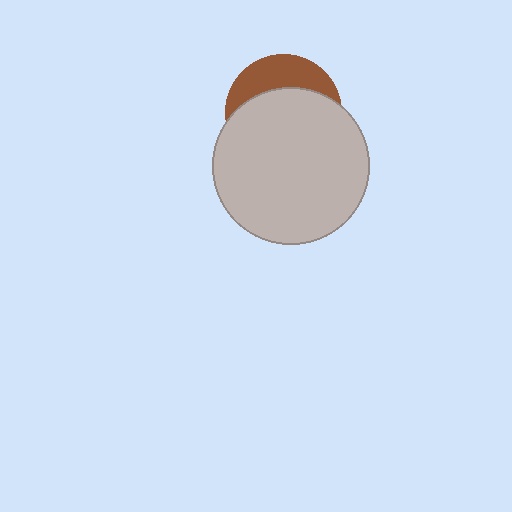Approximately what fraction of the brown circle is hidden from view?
Roughly 68% of the brown circle is hidden behind the light gray circle.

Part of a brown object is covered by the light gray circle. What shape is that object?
It is a circle.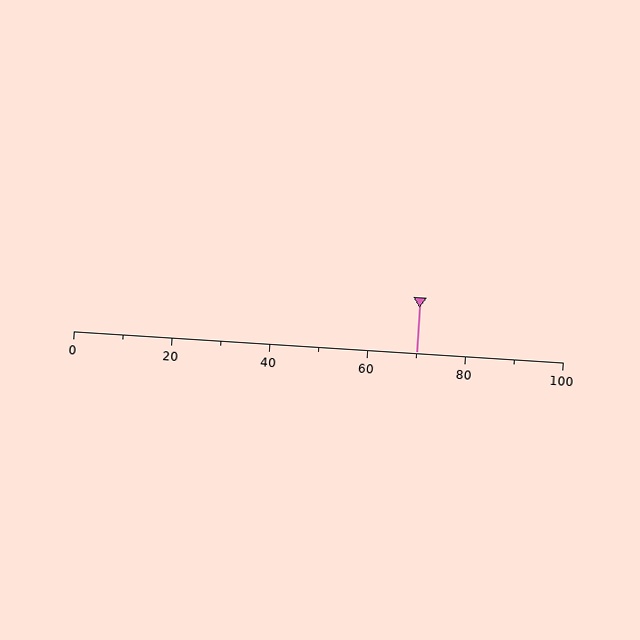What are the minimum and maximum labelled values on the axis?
The axis runs from 0 to 100.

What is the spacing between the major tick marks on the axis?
The major ticks are spaced 20 apart.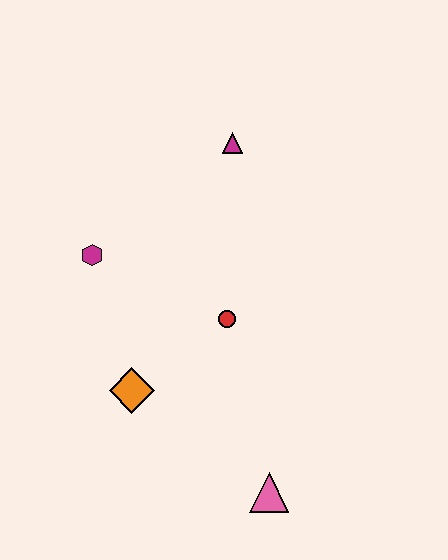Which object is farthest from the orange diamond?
The magenta triangle is farthest from the orange diamond.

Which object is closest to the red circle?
The orange diamond is closest to the red circle.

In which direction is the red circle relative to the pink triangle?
The red circle is above the pink triangle.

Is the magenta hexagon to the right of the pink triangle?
No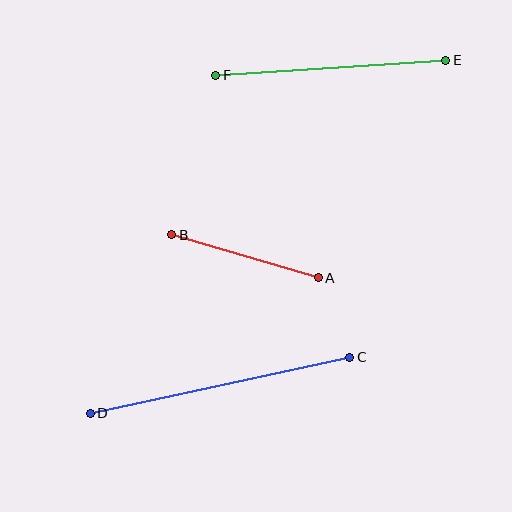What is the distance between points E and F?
The distance is approximately 230 pixels.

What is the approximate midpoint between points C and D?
The midpoint is at approximately (220, 385) pixels.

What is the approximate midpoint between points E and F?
The midpoint is at approximately (331, 68) pixels.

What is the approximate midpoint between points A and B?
The midpoint is at approximately (245, 256) pixels.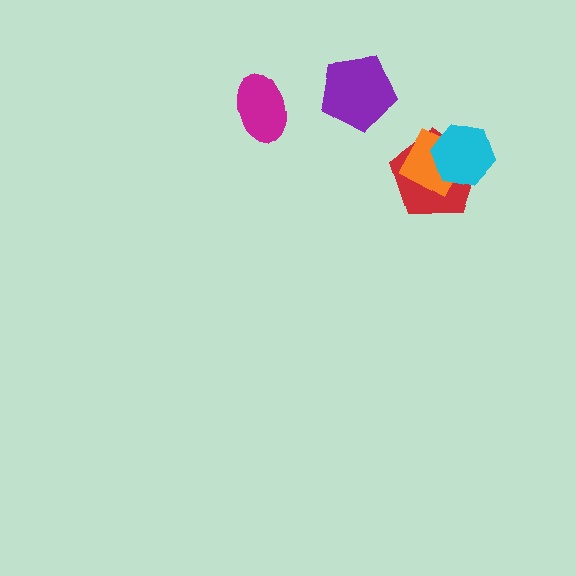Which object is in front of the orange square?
The cyan hexagon is in front of the orange square.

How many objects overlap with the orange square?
2 objects overlap with the orange square.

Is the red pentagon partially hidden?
Yes, it is partially covered by another shape.